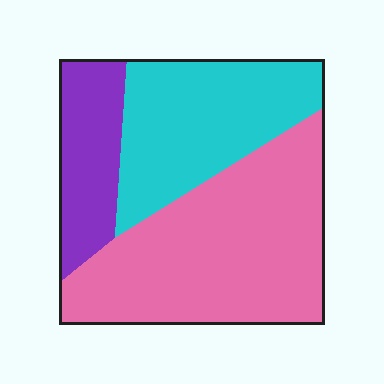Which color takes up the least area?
Purple, at roughly 15%.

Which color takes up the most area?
Pink, at roughly 50%.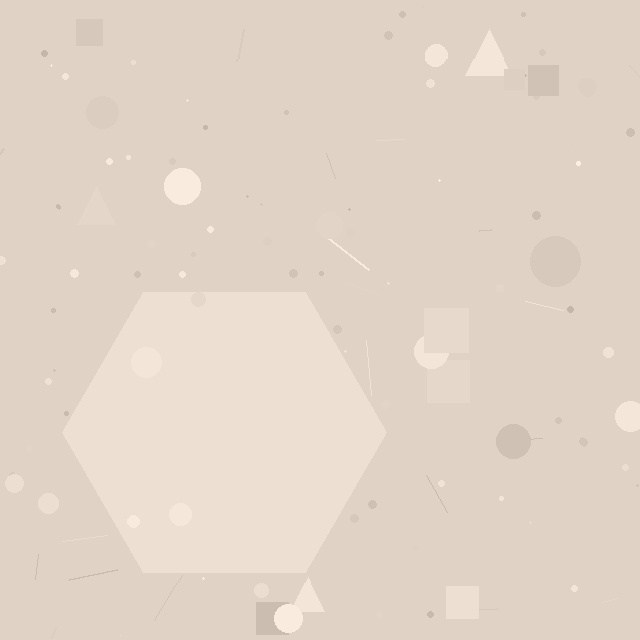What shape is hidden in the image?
A hexagon is hidden in the image.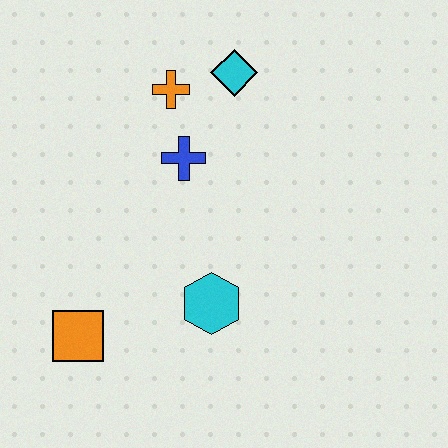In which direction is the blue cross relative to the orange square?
The blue cross is above the orange square.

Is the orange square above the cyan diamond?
No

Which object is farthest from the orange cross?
The orange square is farthest from the orange cross.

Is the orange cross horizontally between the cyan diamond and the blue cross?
No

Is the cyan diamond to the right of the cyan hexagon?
Yes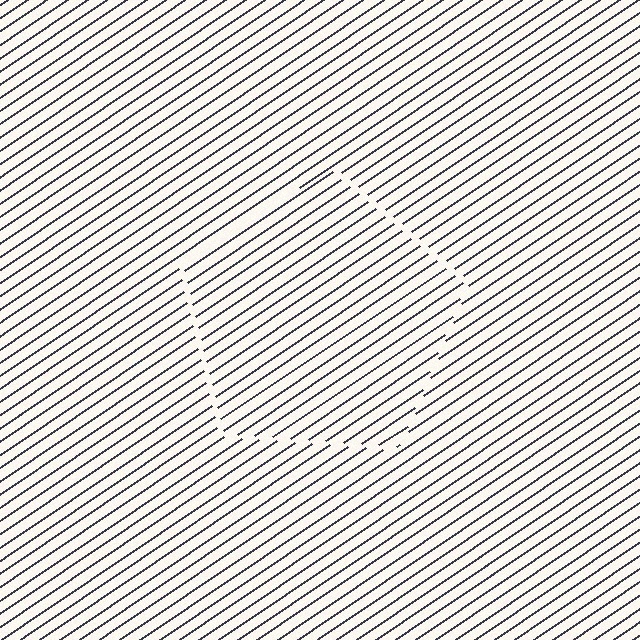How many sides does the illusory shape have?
5 sides — the line-ends trace a pentagon.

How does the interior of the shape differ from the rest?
The interior of the shape contains the same grating, shifted by half a period — the contour is defined by the phase discontinuity where line-ends from the inner and outer gratings abut.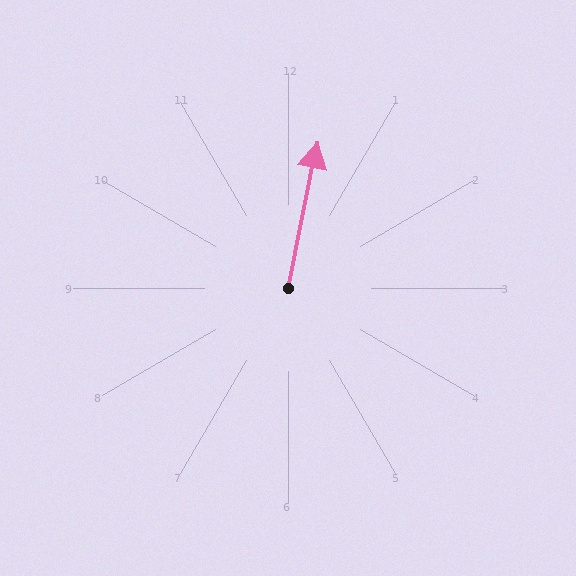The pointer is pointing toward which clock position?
Roughly 12 o'clock.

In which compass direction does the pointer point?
North.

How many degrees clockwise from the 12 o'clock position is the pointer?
Approximately 11 degrees.